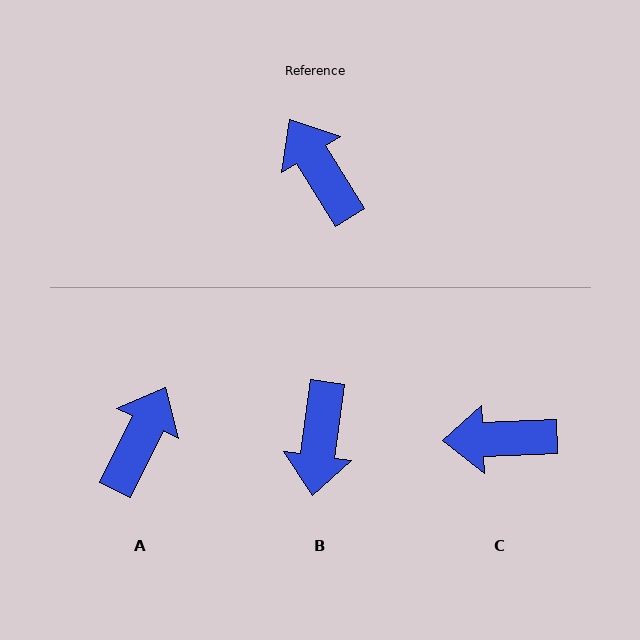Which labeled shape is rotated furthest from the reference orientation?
B, about 140 degrees away.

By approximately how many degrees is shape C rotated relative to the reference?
Approximately 61 degrees counter-clockwise.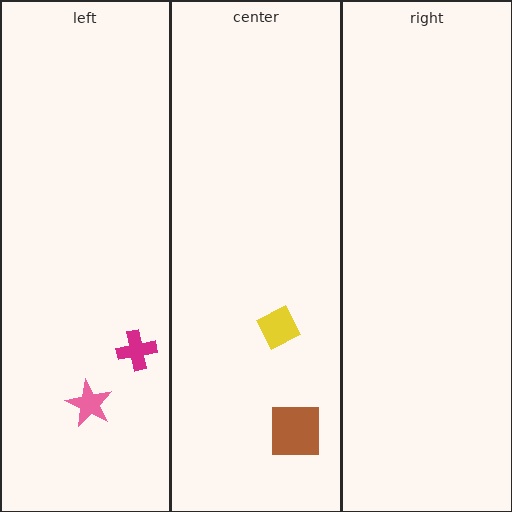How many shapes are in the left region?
2.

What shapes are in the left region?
The magenta cross, the pink star.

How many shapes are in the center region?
2.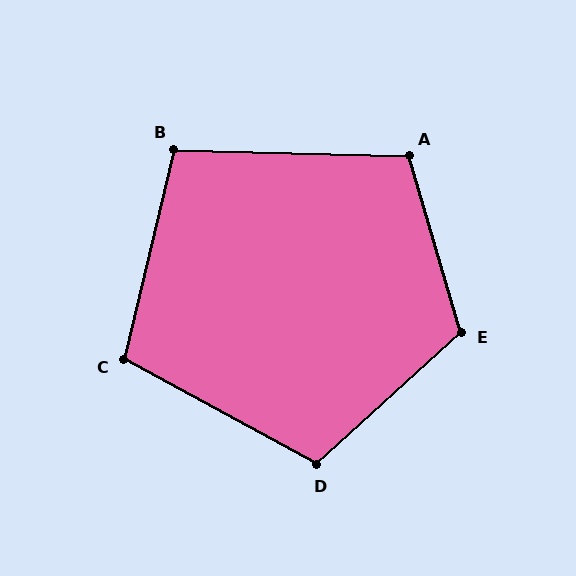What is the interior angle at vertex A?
Approximately 108 degrees (obtuse).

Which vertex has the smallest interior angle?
B, at approximately 102 degrees.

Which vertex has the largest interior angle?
E, at approximately 116 degrees.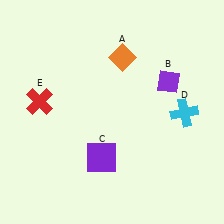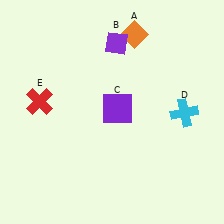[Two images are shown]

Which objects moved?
The objects that moved are: the orange diamond (A), the purple diamond (B), the purple square (C).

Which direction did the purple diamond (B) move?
The purple diamond (B) moved left.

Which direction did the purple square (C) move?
The purple square (C) moved up.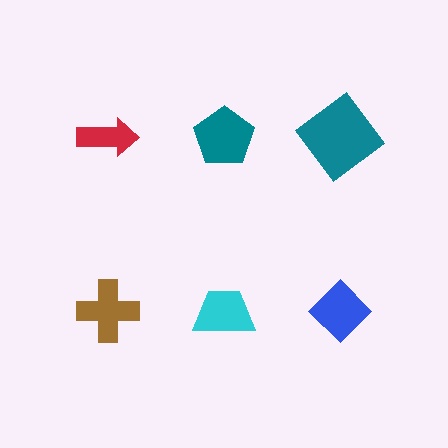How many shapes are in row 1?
3 shapes.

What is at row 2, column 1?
A brown cross.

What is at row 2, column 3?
A blue diamond.